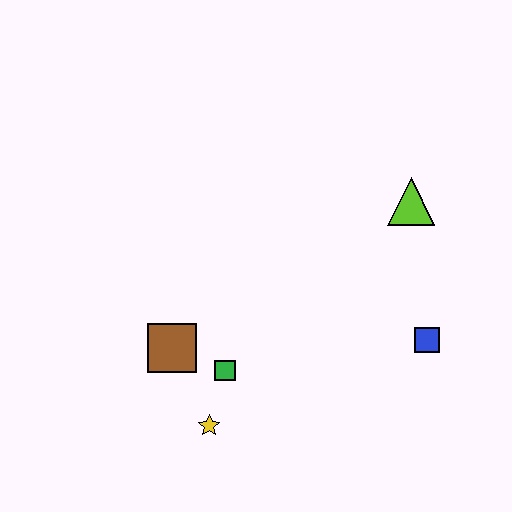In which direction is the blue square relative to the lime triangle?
The blue square is below the lime triangle.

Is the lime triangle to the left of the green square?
No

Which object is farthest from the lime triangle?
The yellow star is farthest from the lime triangle.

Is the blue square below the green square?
No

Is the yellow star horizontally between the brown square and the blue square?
Yes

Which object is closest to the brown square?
The green square is closest to the brown square.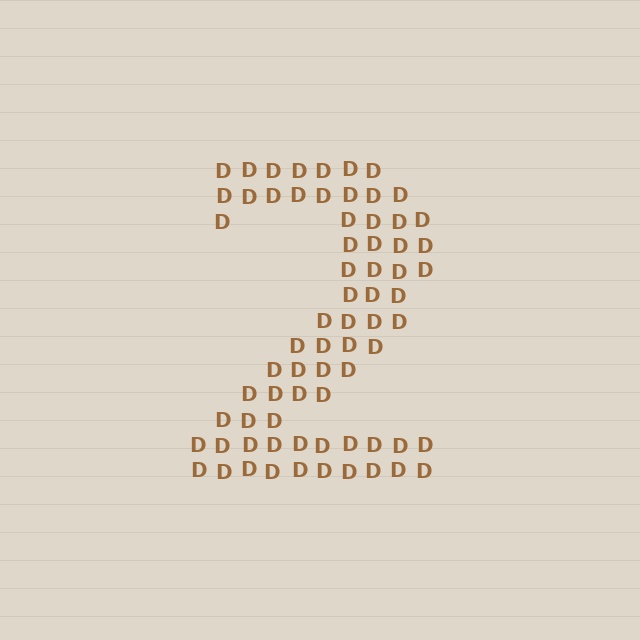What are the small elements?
The small elements are letter D's.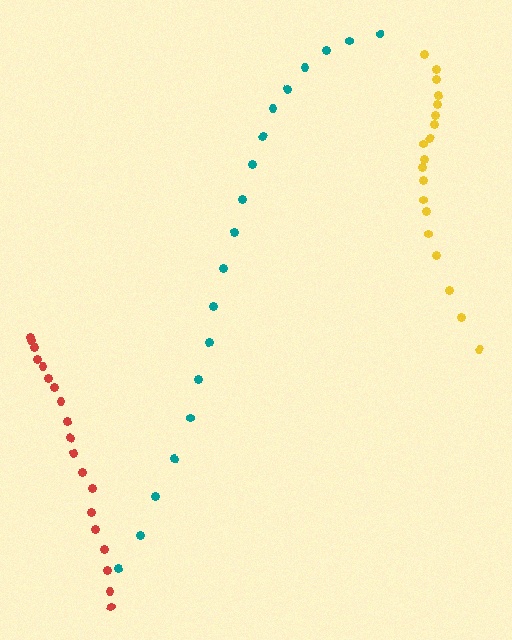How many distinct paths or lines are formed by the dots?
There are 3 distinct paths.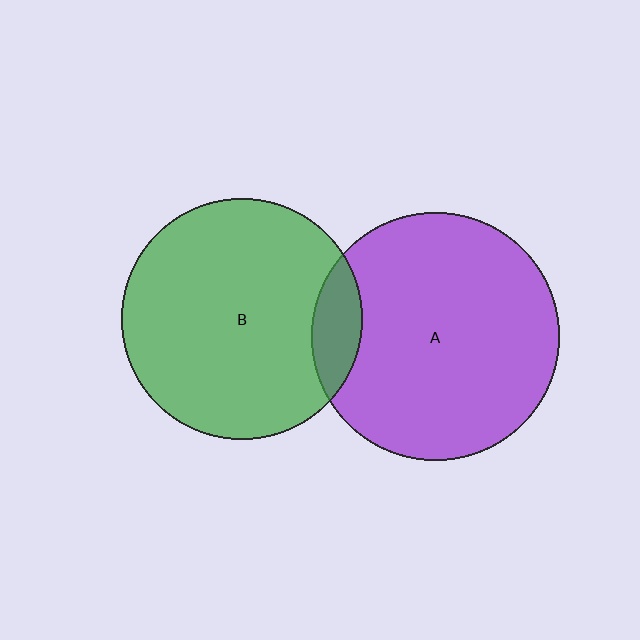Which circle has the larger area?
Circle A (purple).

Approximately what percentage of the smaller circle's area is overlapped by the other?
Approximately 10%.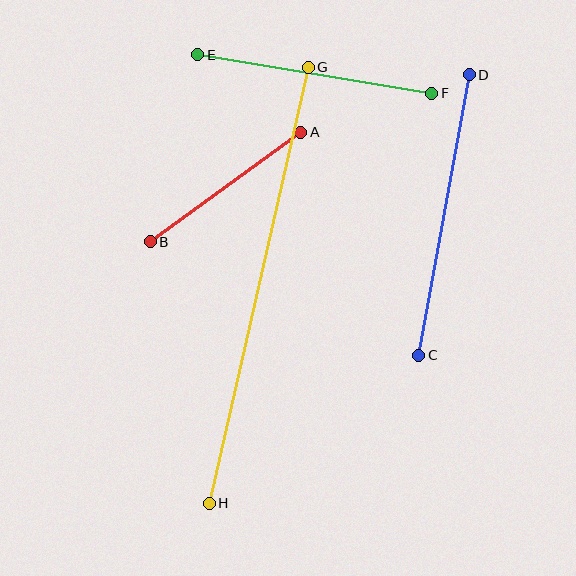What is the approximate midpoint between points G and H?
The midpoint is at approximately (259, 285) pixels.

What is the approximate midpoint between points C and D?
The midpoint is at approximately (444, 215) pixels.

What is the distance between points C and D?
The distance is approximately 285 pixels.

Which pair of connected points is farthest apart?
Points G and H are farthest apart.